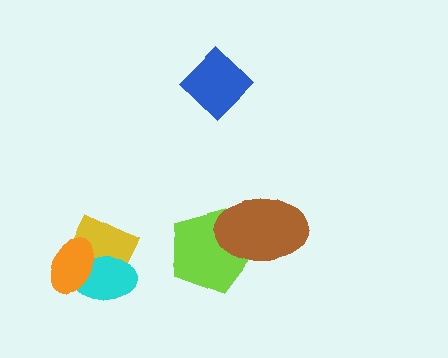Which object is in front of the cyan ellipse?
The orange ellipse is in front of the cyan ellipse.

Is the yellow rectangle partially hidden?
Yes, it is partially covered by another shape.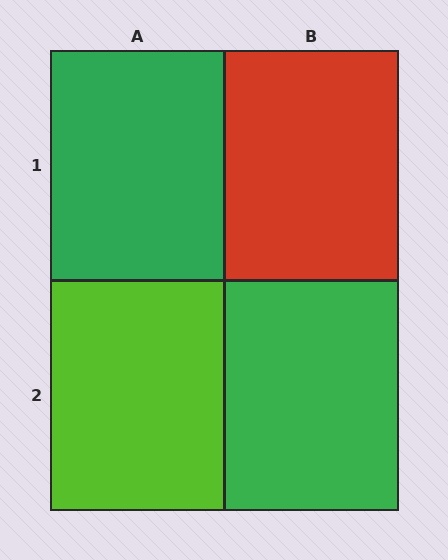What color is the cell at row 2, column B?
Green.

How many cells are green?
2 cells are green.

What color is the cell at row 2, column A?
Lime.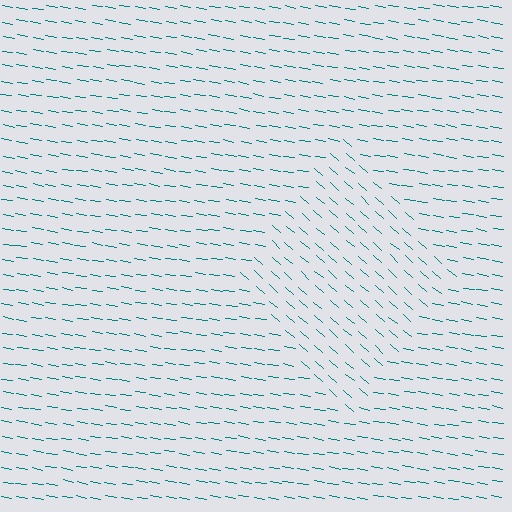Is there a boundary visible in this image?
Yes, there is a texture boundary formed by a change in line orientation.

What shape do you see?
I see a diamond.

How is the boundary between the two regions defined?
The boundary is defined purely by a change in line orientation (approximately 31 degrees difference). All lines are the same color and thickness.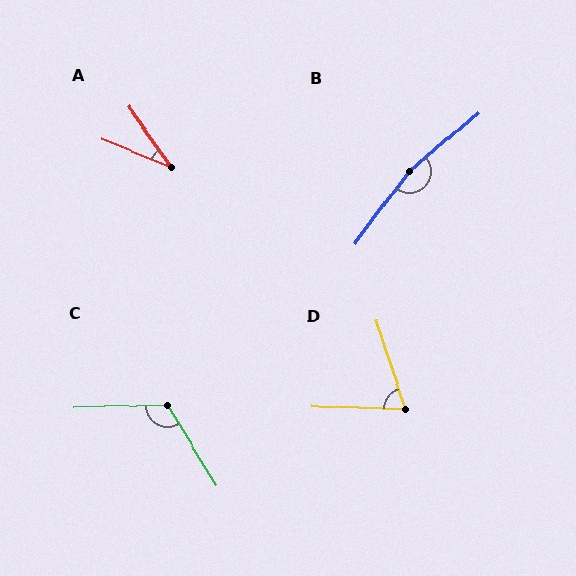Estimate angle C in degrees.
Approximately 120 degrees.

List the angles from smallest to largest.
A (32°), D (70°), C (120°), B (167°).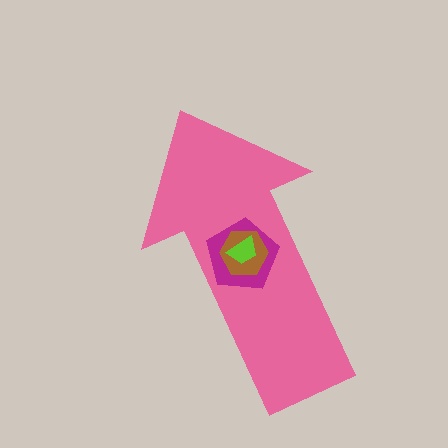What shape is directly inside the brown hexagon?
The lime trapezoid.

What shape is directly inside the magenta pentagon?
The brown hexagon.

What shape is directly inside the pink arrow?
The magenta pentagon.